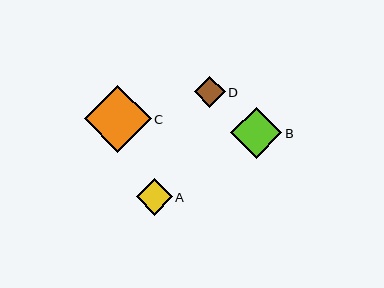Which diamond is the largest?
Diamond C is the largest with a size of approximately 67 pixels.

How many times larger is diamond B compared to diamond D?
Diamond B is approximately 1.6 times the size of diamond D.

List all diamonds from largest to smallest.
From largest to smallest: C, B, A, D.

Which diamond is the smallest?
Diamond D is the smallest with a size of approximately 31 pixels.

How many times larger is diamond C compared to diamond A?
Diamond C is approximately 1.8 times the size of diamond A.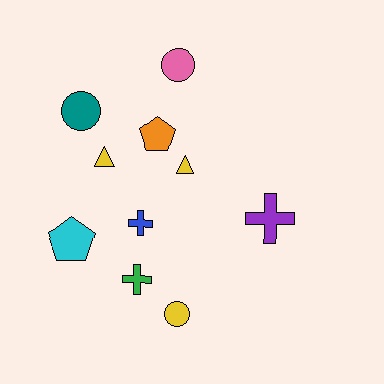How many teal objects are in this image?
There is 1 teal object.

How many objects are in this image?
There are 10 objects.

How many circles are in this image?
There are 3 circles.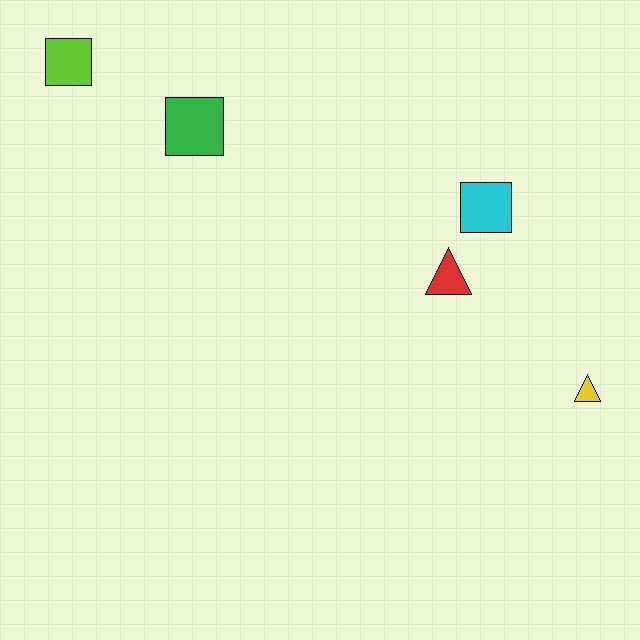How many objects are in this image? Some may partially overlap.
There are 5 objects.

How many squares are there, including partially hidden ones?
There are 3 squares.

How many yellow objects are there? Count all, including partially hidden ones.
There is 1 yellow object.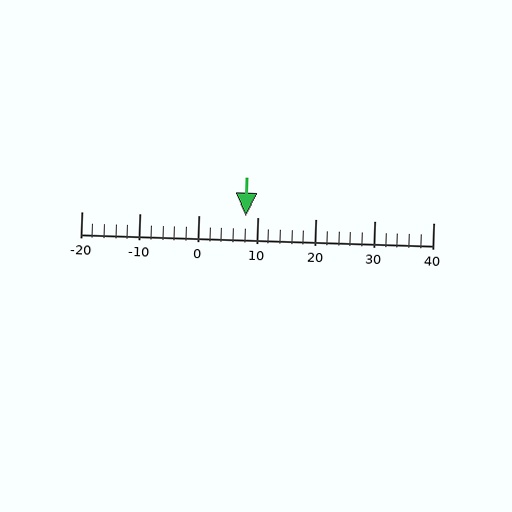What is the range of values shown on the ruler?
The ruler shows values from -20 to 40.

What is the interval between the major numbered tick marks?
The major tick marks are spaced 10 units apart.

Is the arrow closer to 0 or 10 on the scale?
The arrow is closer to 10.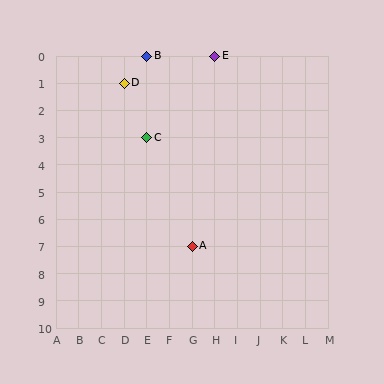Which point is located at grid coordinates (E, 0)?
Point B is at (E, 0).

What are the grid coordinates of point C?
Point C is at grid coordinates (E, 3).